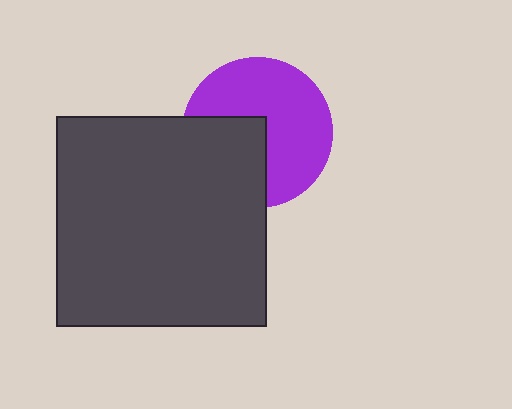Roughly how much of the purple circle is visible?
About half of it is visible (roughly 63%).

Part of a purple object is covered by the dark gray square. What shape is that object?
It is a circle.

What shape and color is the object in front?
The object in front is a dark gray square.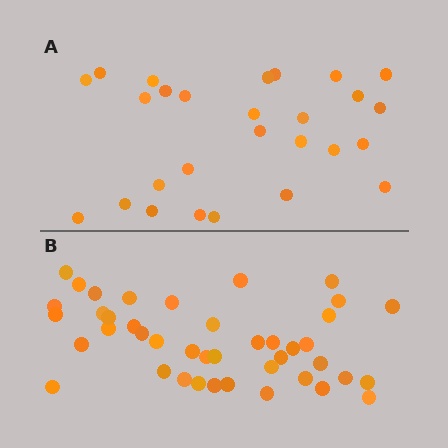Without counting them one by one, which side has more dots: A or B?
Region B (the bottom region) has more dots.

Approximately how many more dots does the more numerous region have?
Region B has approximately 15 more dots than region A.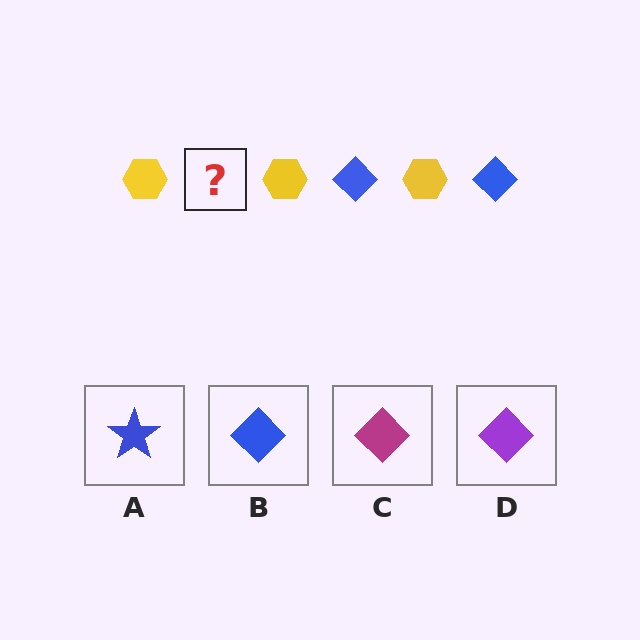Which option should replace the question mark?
Option B.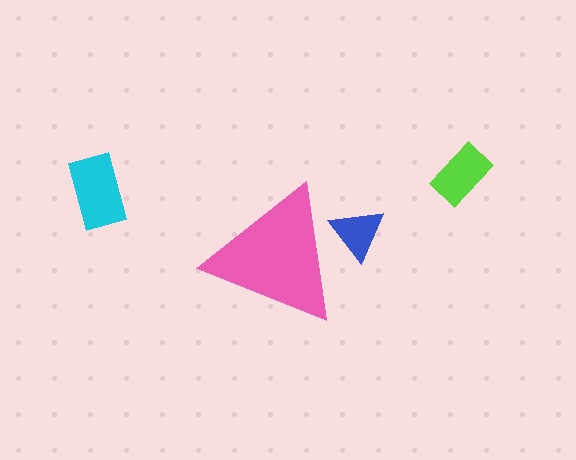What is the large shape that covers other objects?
A pink triangle.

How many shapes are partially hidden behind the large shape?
1 shape is partially hidden.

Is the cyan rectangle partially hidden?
No, the cyan rectangle is fully visible.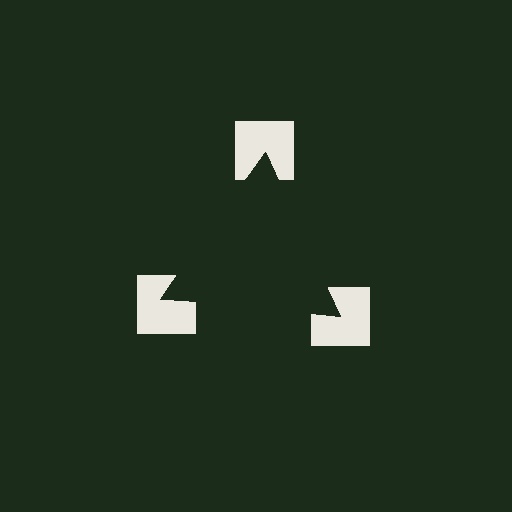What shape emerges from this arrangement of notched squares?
An illusory triangle — its edges are inferred from the aligned wedge cuts in the notched squares, not physically drawn.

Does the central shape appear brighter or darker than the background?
It typically appears slightly darker than the background, even though no actual brightness change is drawn.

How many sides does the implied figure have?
3 sides.